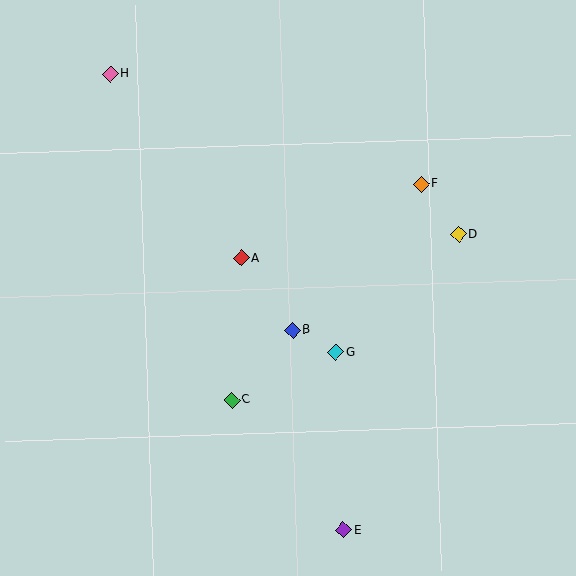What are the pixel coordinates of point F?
Point F is at (421, 184).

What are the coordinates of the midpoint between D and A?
The midpoint between D and A is at (350, 246).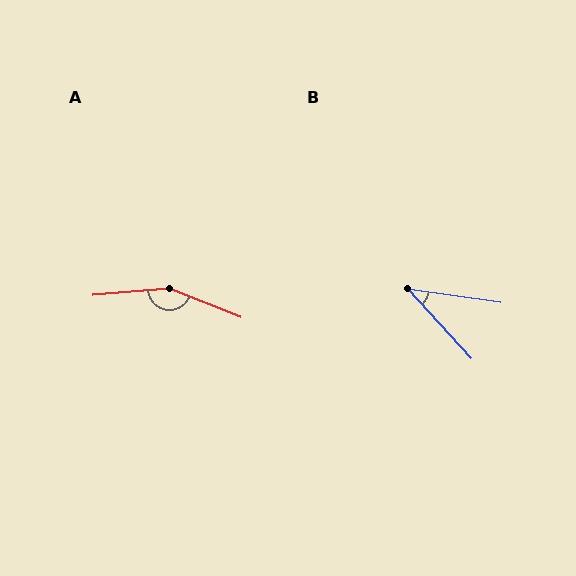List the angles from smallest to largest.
B (39°), A (154°).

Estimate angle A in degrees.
Approximately 154 degrees.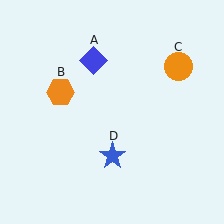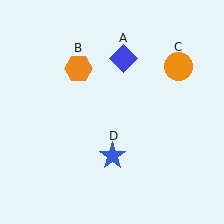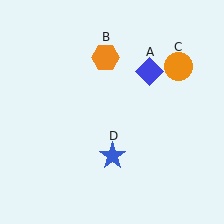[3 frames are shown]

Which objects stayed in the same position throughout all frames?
Orange circle (object C) and blue star (object D) remained stationary.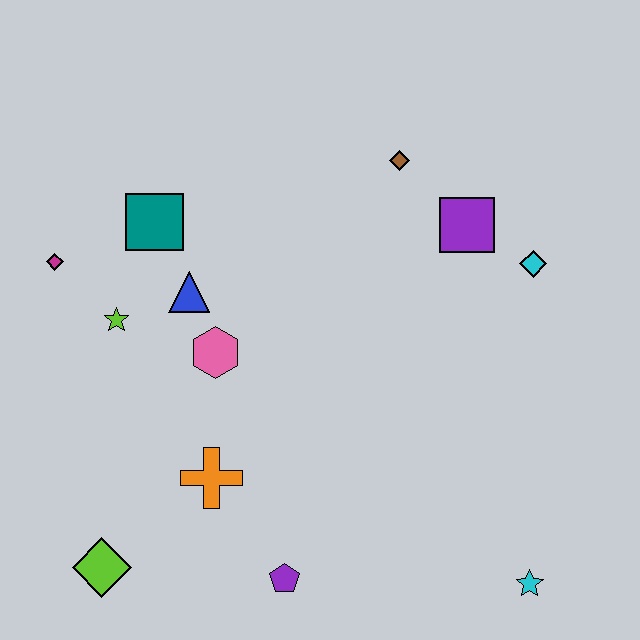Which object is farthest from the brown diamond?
The lime diamond is farthest from the brown diamond.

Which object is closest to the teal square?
The blue triangle is closest to the teal square.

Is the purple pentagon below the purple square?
Yes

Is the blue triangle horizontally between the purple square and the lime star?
Yes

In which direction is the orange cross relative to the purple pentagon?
The orange cross is above the purple pentagon.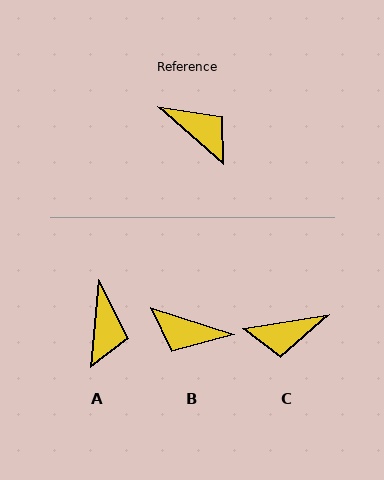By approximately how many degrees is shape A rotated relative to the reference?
Approximately 54 degrees clockwise.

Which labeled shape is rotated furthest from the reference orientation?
B, about 156 degrees away.